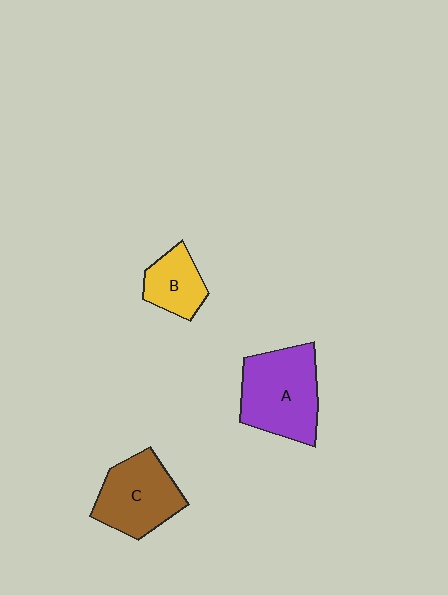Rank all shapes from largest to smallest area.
From largest to smallest: A (purple), C (brown), B (yellow).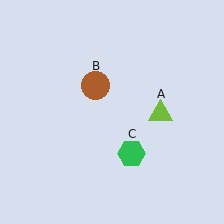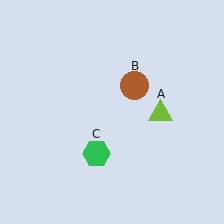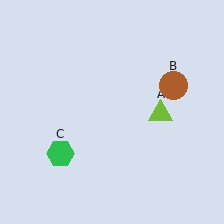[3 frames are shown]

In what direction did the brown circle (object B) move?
The brown circle (object B) moved right.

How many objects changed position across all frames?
2 objects changed position: brown circle (object B), green hexagon (object C).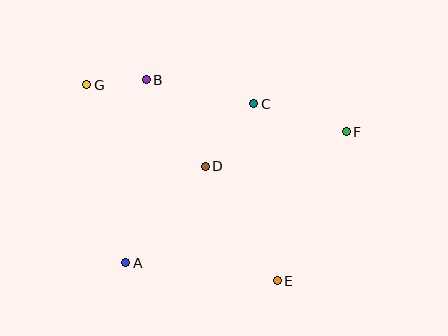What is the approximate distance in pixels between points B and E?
The distance between B and E is approximately 240 pixels.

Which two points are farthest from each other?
Points E and G are farthest from each other.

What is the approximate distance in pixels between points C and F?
The distance between C and F is approximately 97 pixels.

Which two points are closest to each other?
Points B and G are closest to each other.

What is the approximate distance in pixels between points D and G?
The distance between D and G is approximately 143 pixels.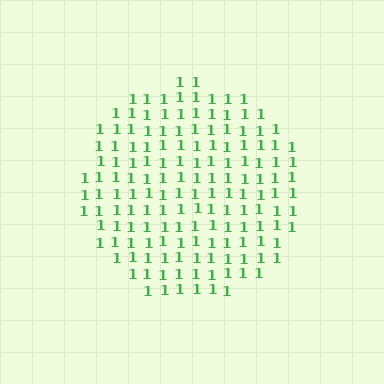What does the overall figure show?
The overall figure shows a circle.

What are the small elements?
The small elements are digit 1's.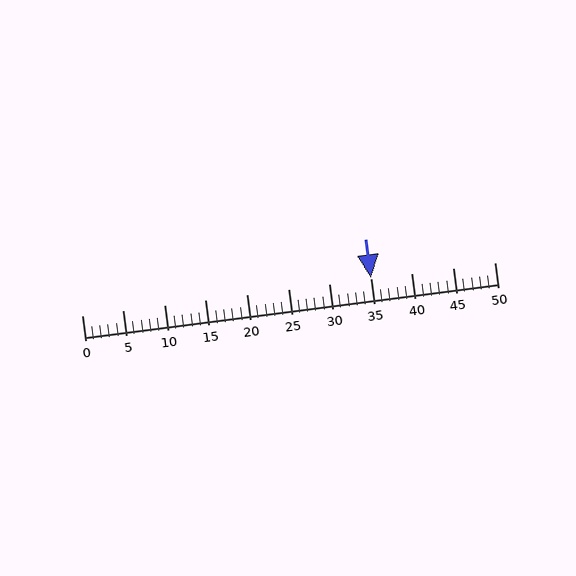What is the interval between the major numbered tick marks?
The major tick marks are spaced 5 units apart.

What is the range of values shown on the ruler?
The ruler shows values from 0 to 50.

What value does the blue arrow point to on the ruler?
The blue arrow points to approximately 35.